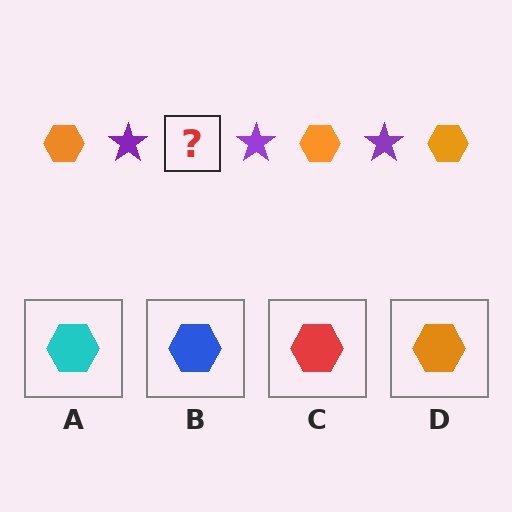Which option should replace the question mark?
Option D.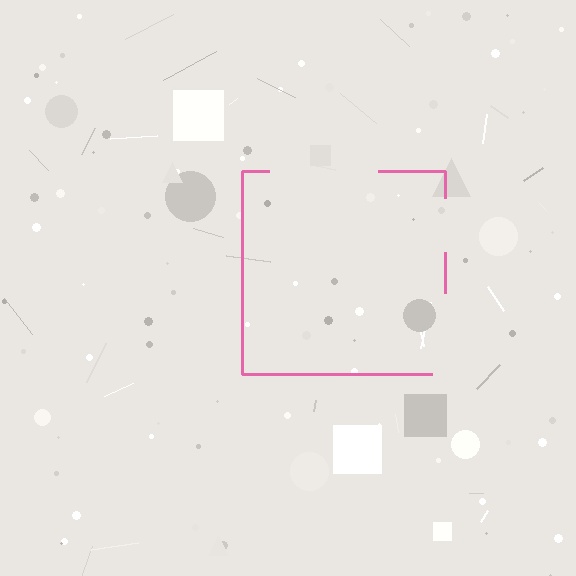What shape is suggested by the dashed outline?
The dashed outline suggests a square.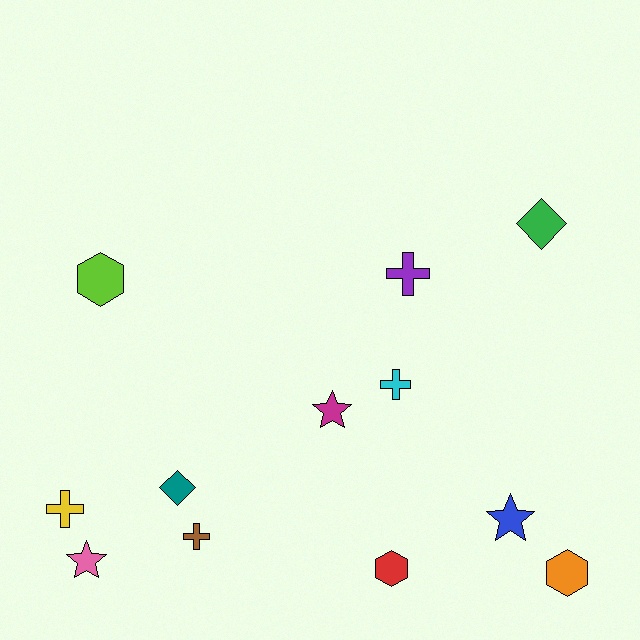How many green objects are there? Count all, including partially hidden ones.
There is 1 green object.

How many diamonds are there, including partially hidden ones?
There are 2 diamonds.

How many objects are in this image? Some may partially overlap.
There are 12 objects.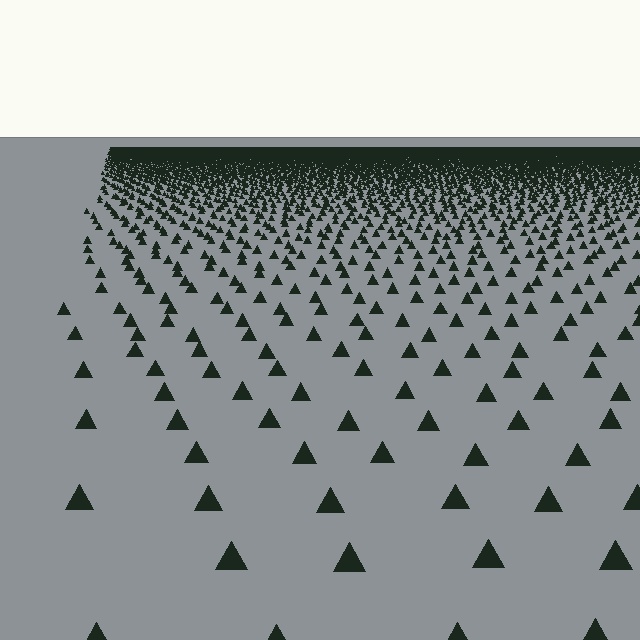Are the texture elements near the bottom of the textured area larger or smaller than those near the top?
Larger. Near the bottom, elements are closer to the viewer and appear at a bigger on-screen size.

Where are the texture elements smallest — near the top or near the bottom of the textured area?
Near the top.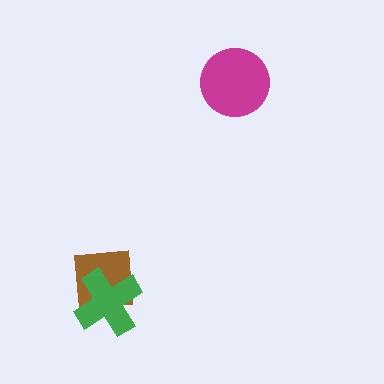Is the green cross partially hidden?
No, no other shape covers it.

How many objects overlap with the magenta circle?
0 objects overlap with the magenta circle.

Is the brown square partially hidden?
Yes, it is partially covered by another shape.